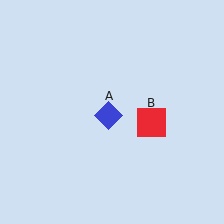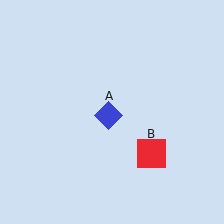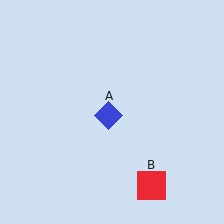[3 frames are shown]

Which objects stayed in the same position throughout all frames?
Blue diamond (object A) remained stationary.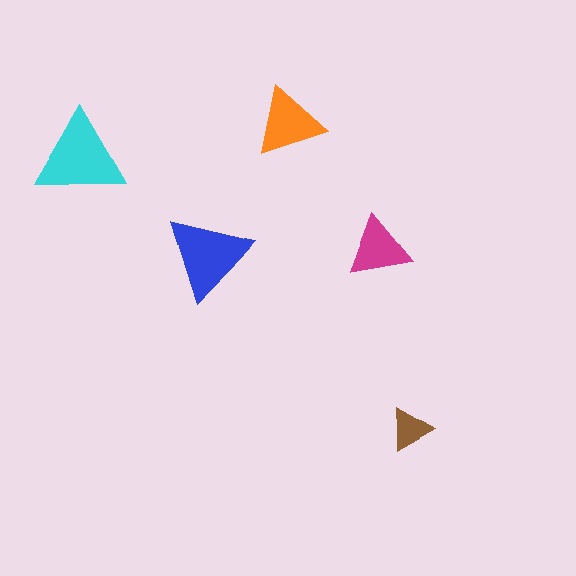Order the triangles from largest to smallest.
the cyan one, the blue one, the orange one, the magenta one, the brown one.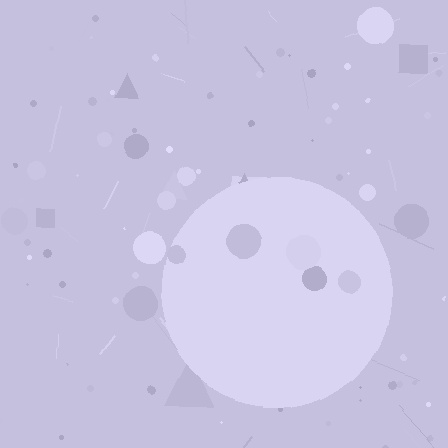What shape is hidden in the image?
A circle is hidden in the image.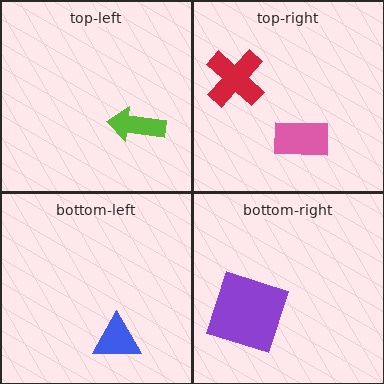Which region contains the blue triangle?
The bottom-left region.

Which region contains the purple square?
The bottom-right region.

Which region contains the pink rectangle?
The top-right region.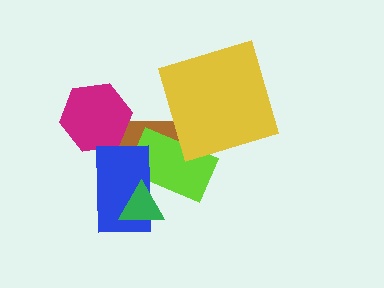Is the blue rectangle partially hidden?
Yes, it is partially covered by another shape.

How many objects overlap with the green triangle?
3 objects overlap with the green triangle.